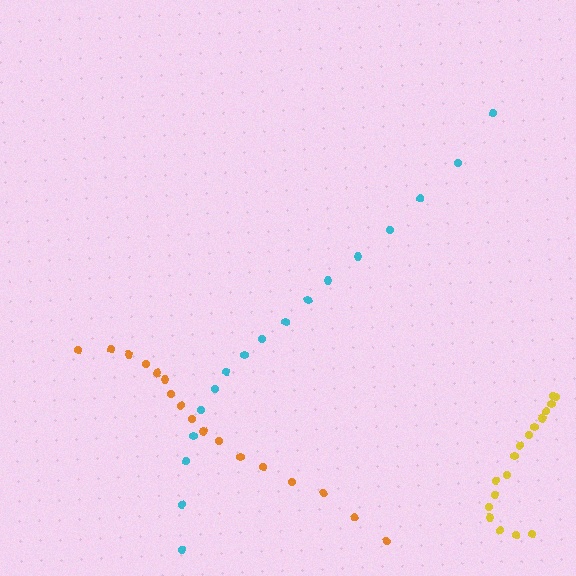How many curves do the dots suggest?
There are 3 distinct paths.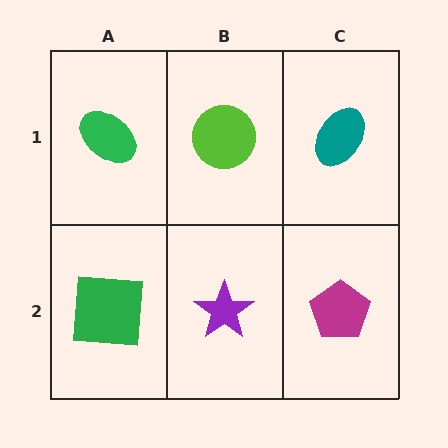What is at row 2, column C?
A magenta pentagon.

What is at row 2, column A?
A green square.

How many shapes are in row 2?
3 shapes.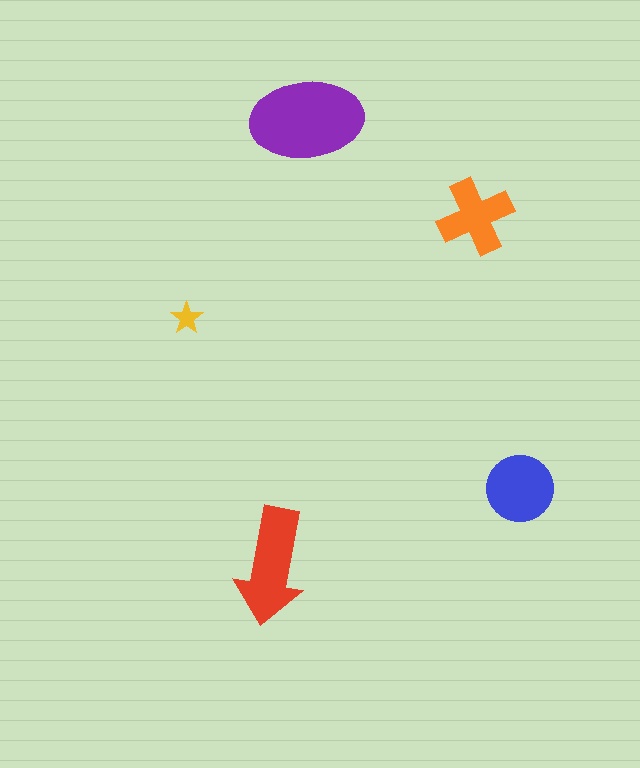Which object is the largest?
The purple ellipse.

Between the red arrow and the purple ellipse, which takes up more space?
The purple ellipse.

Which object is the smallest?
The yellow star.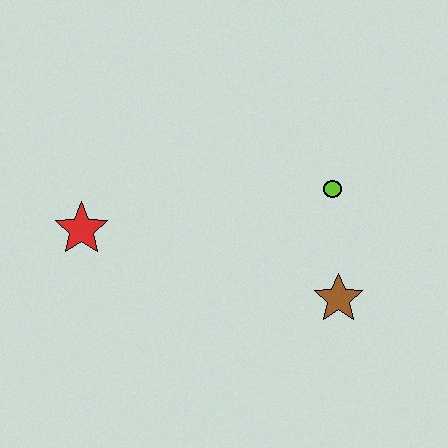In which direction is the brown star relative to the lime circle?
The brown star is below the lime circle.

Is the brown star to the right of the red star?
Yes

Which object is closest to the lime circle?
The brown star is closest to the lime circle.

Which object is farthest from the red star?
The brown star is farthest from the red star.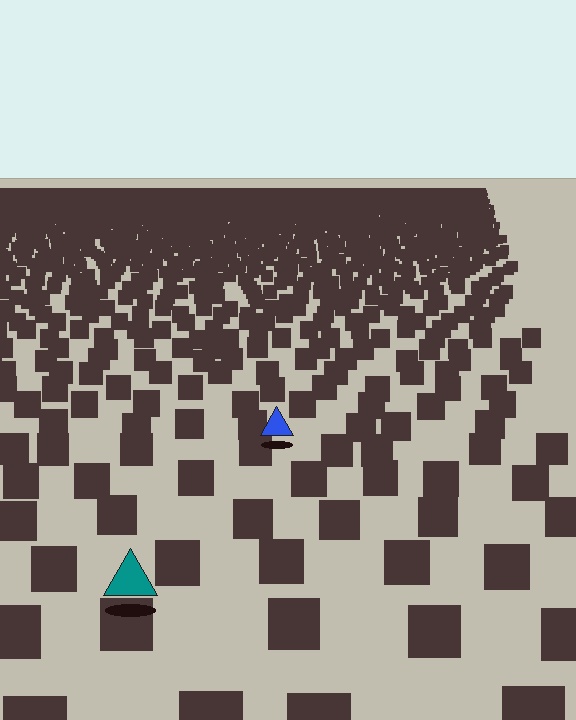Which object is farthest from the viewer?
The blue triangle is farthest from the viewer. It appears smaller and the ground texture around it is denser.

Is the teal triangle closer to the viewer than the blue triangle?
Yes. The teal triangle is closer — you can tell from the texture gradient: the ground texture is coarser near it.